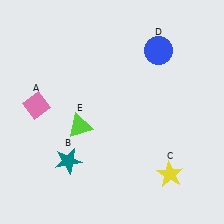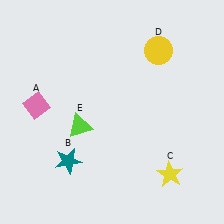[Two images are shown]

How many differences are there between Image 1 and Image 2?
There is 1 difference between the two images.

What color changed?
The circle (D) changed from blue in Image 1 to yellow in Image 2.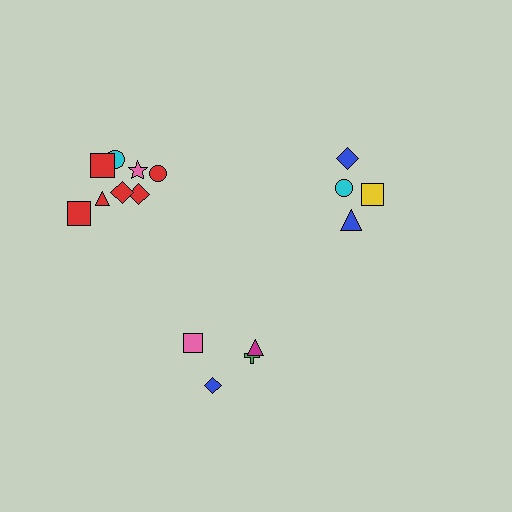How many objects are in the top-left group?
There are 8 objects.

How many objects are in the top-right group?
There are 4 objects.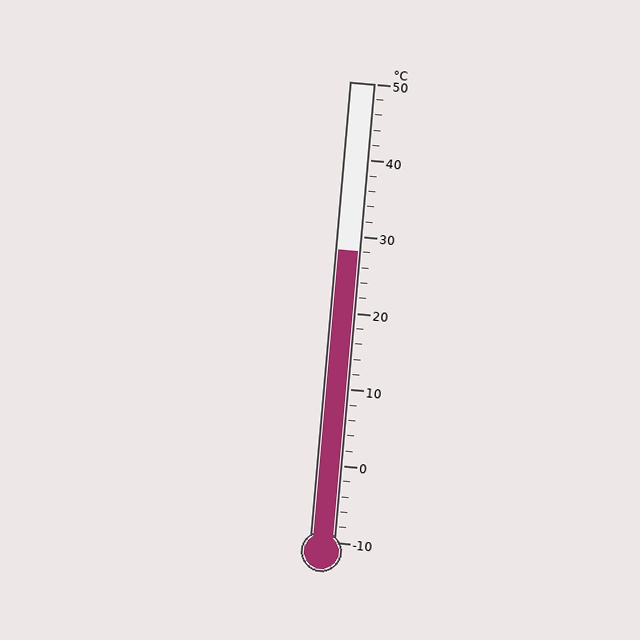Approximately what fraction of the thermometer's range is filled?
The thermometer is filled to approximately 65% of its range.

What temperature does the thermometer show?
The thermometer shows approximately 28°C.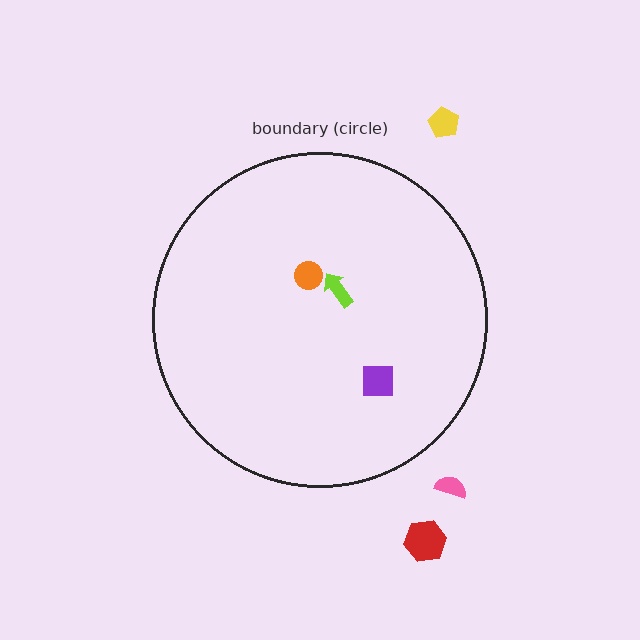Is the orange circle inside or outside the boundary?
Inside.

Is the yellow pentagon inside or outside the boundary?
Outside.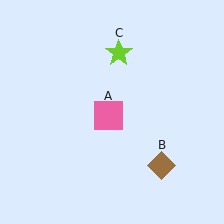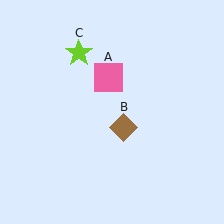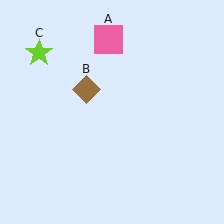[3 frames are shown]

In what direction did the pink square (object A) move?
The pink square (object A) moved up.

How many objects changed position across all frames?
3 objects changed position: pink square (object A), brown diamond (object B), lime star (object C).